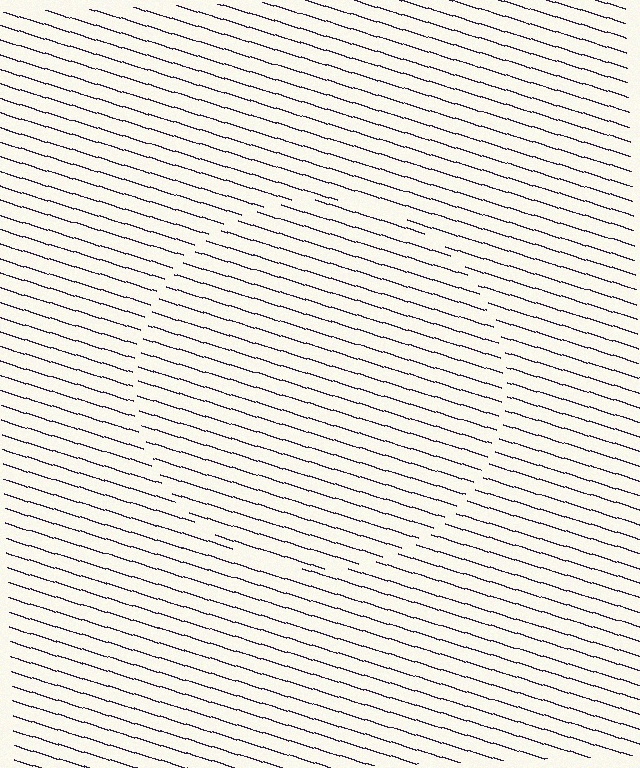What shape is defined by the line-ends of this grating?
An illusory circle. The interior of the shape contains the same grating, shifted by half a period — the contour is defined by the phase discontinuity where line-ends from the inner and outer gratings abut.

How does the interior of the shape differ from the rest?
The interior of the shape contains the same grating, shifted by half a period — the contour is defined by the phase discontinuity where line-ends from the inner and outer gratings abut.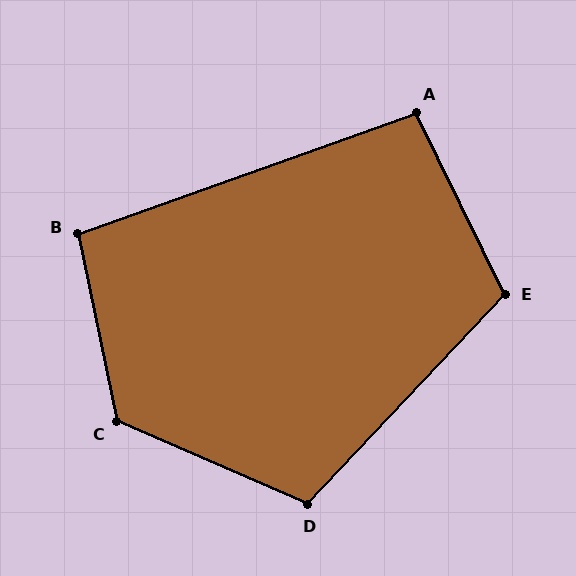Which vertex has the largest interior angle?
C, at approximately 125 degrees.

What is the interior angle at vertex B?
Approximately 98 degrees (obtuse).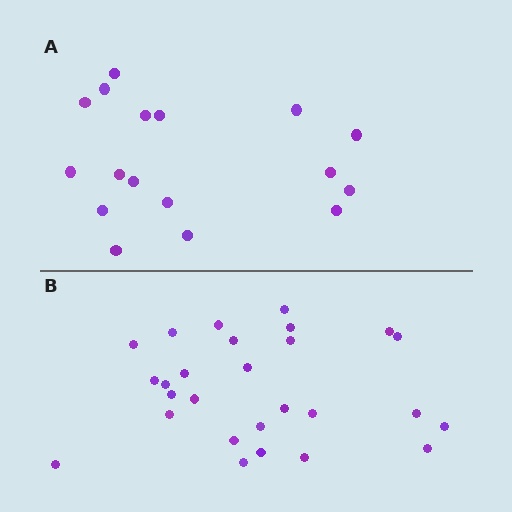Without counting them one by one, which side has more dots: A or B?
Region B (the bottom region) has more dots.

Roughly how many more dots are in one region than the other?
Region B has roughly 10 or so more dots than region A.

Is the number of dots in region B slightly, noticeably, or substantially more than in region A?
Region B has substantially more. The ratio is roughly 1.6 to 1.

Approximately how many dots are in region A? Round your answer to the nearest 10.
About 20 dots. (The exact count is 17, which rounds to 20.)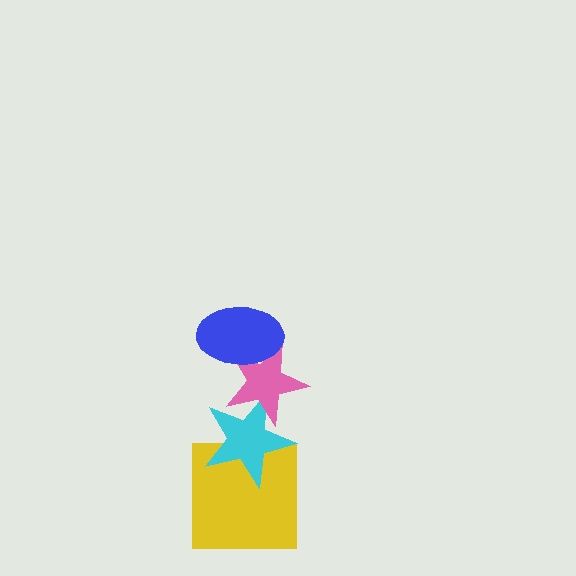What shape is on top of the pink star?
The blue ellipse is on top of the pink star.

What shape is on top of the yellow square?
The cyan star is on top of the yellow square.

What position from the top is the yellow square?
The yellow square is 4th from the top.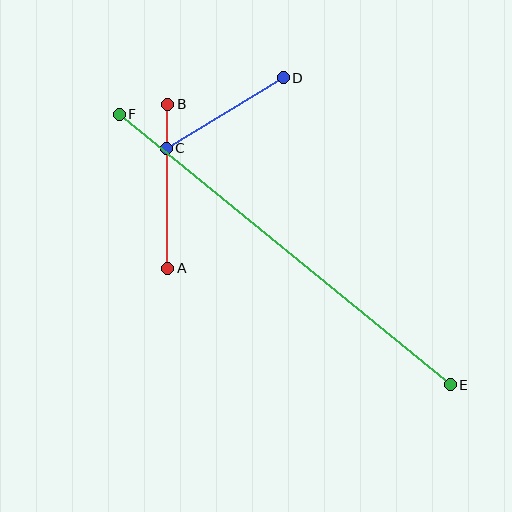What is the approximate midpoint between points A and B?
The midpoint is at approximately (168, 186) pixels.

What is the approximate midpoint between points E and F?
The midpoint is at approximately (285, 250) pixels.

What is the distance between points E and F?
The distance is approximately 427 pixels.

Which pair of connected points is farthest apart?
Points E and F are farthest apart.